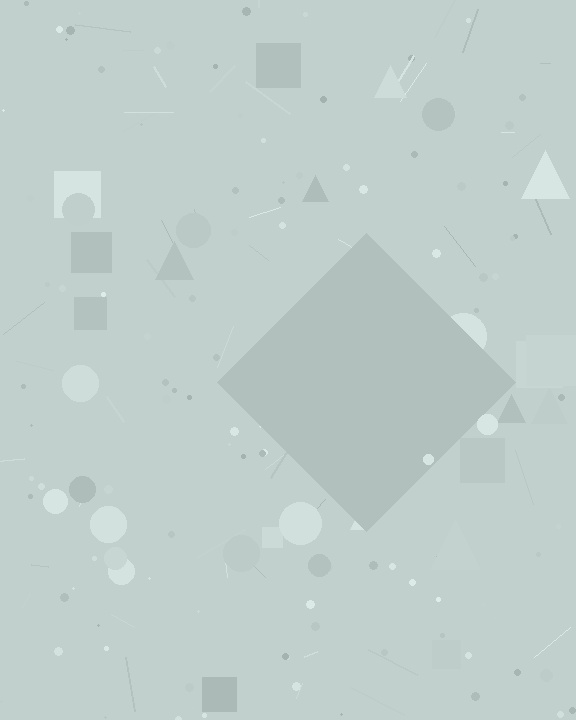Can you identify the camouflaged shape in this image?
The camouflaged shape is a diamond.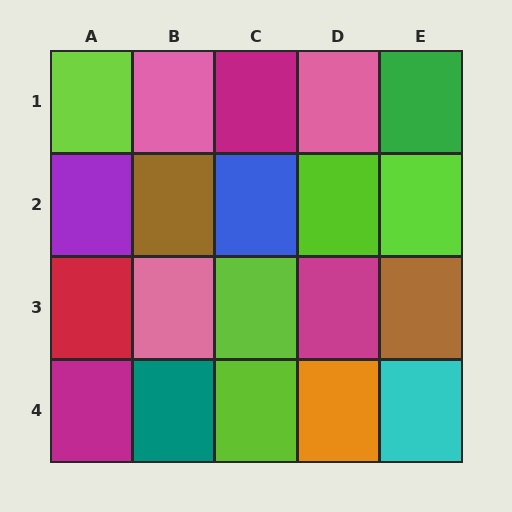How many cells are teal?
1 cell is teal.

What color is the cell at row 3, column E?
Brown.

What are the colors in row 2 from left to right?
Purple, brown, blue, lime, lime.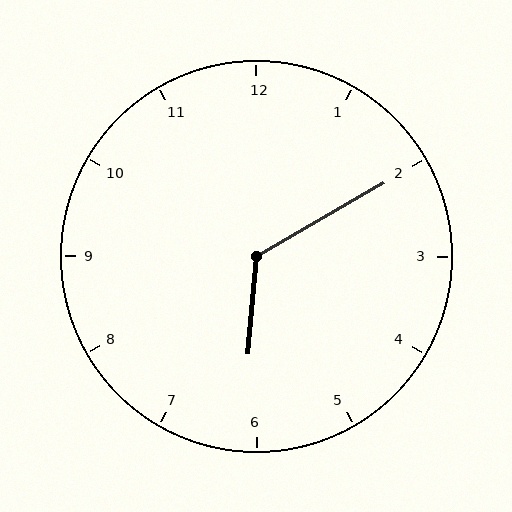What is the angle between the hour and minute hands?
Approximately 125 degrees.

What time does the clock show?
6:10.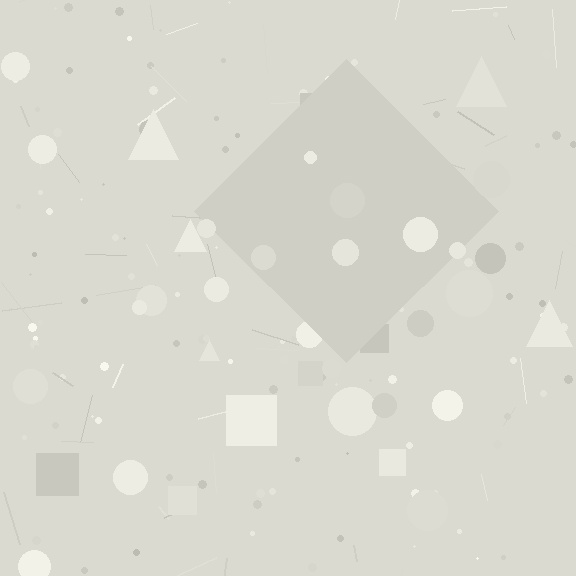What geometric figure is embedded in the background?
A diamond is embedded in the background.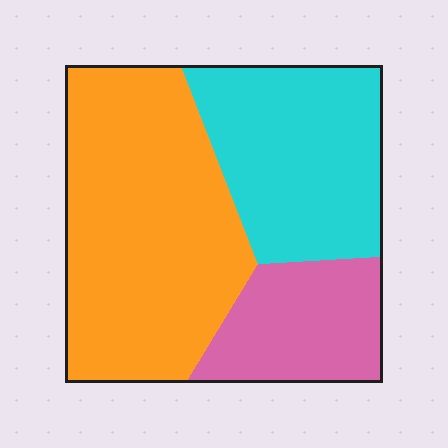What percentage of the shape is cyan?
Cyan covers around 30% of the shape.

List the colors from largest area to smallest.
From largest to smallest: orange, cyan, pink.